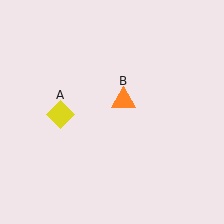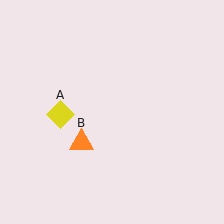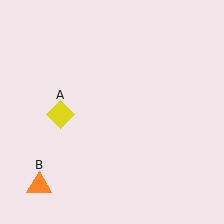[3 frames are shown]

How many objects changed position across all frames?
1 object changed position: orange triangle (object B).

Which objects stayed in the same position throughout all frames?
Yellow diamond (object A) remained stationary.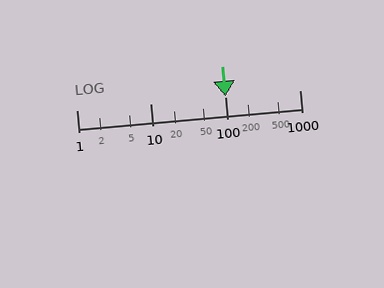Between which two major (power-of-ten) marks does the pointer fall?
The pointer is between 10 and 100.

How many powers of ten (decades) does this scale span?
The scale spans 3 decades, from 1 to 1000.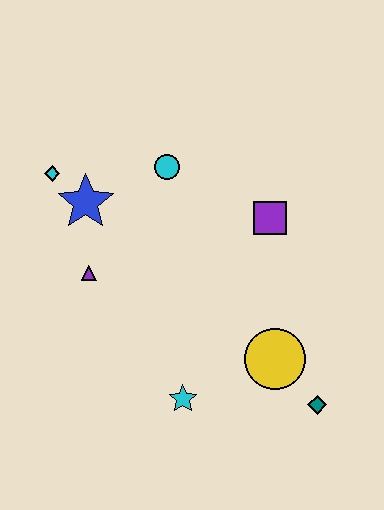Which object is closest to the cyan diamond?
The blue star is closest to the cyan diamond.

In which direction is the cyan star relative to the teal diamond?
The cyan star is to the left of the teal diamond.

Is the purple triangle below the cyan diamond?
Yes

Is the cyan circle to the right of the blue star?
Yes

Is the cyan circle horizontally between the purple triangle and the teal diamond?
Yes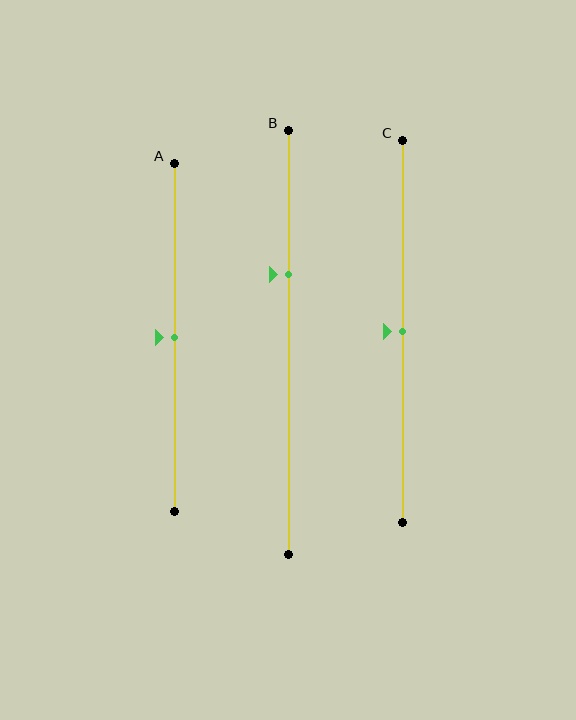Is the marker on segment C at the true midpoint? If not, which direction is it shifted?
Yes, the marker on segment C is at the true midpoint.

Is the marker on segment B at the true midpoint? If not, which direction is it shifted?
No, the marker on segment B is shifted upward by about 16% of the segment length.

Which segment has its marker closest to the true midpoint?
Segment A has its marker closest to the true midpoint.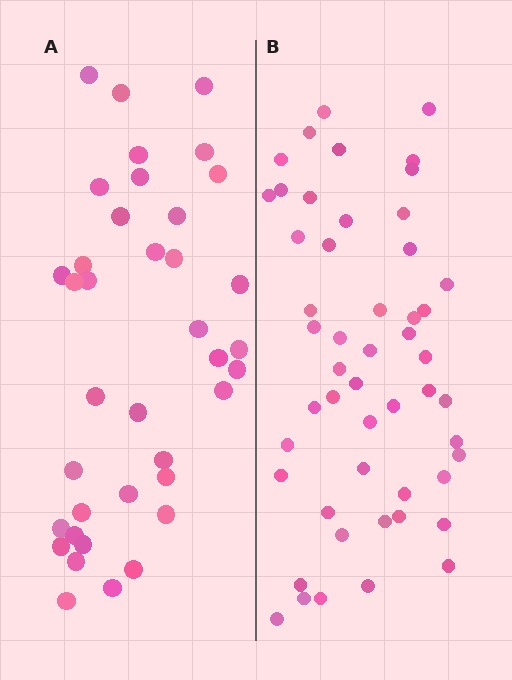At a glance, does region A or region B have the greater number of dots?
Region B (the right region) has more dots.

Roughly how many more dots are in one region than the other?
Region B has approximately 15 more dots than region A.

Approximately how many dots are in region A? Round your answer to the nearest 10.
About 40 dots. (The exact count is 38, which rounds to 40.)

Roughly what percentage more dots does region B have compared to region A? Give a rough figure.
About 35% more.